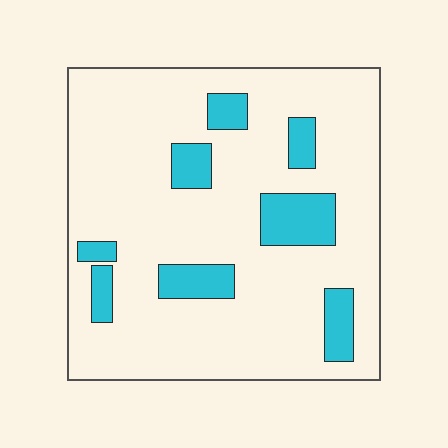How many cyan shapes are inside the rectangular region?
8.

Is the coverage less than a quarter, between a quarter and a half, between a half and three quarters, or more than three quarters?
Less than a quarter.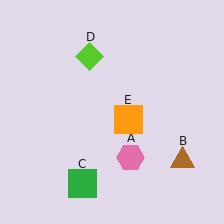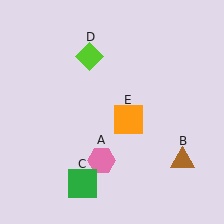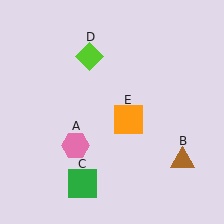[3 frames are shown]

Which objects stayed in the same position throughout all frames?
Brown triangle (object B) and green square (object C) and lime diamond (object D) and orange square (object E) remained stationary.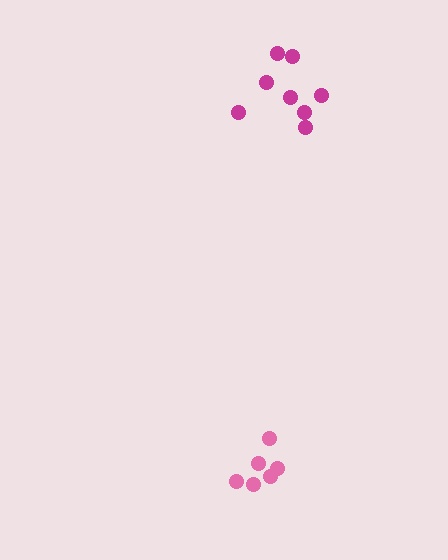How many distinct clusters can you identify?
There are 2 distinct clusters.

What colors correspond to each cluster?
The clusters are colored: pink, magenta.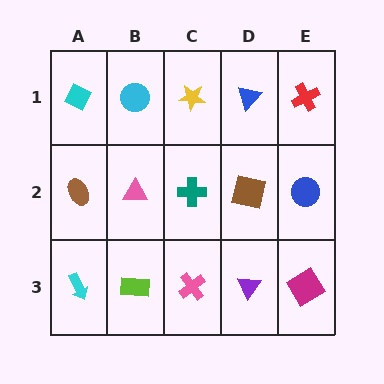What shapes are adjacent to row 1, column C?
A teal cross (row 2, column C), a cyan circle (row 1, column B), a blue triangle (row 1, column D).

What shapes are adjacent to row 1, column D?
A brown square (row 2, column D), a yellow star (row 1, column C), a red cross (row 1, column E).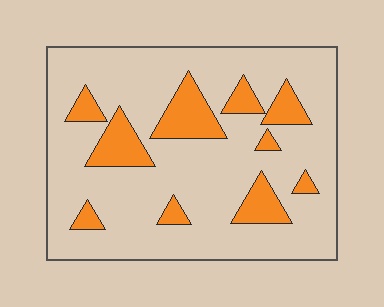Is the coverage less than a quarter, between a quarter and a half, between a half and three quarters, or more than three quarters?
Less than a quarter.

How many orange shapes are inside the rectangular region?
10.